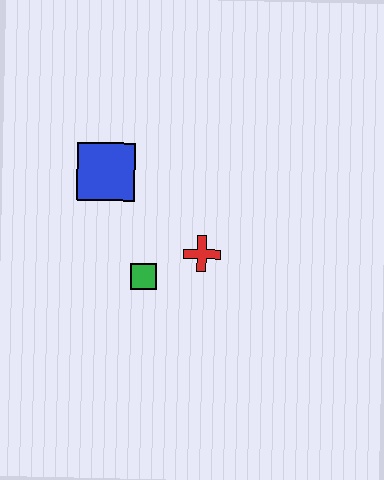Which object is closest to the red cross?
The green square is closest to the red cross.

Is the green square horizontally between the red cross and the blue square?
Yes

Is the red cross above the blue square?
No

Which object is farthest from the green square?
The blue square is farthest from the green square.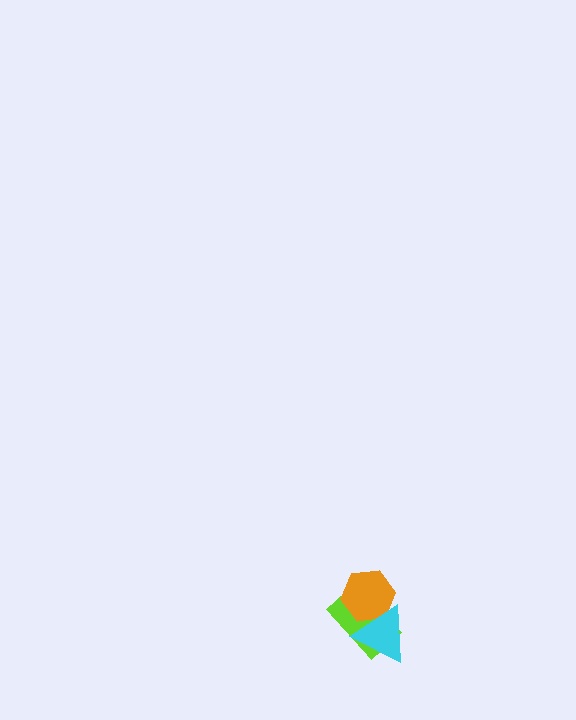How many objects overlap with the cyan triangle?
2 objects overlap with the cyan triangle.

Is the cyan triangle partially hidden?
No, no other shape covers it.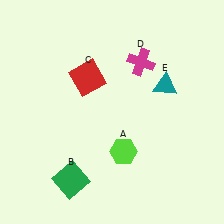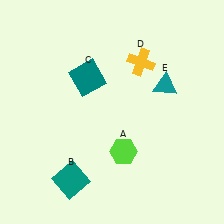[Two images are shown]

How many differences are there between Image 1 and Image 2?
There are 3 differences between the two images.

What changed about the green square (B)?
In Image 1, B is green. In Image 2, it changed to teal.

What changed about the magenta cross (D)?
In Image 1, D is magenta. In Image 2, it changed to yellow.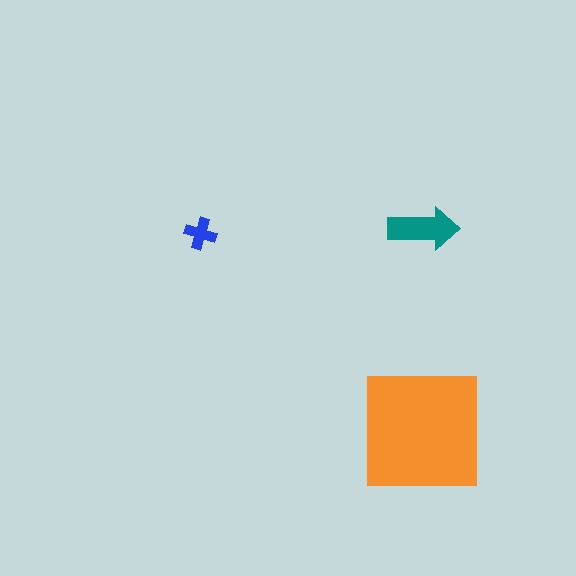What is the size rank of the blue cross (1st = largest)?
3rd.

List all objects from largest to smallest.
The orange square, the teal arrow, the blue cross.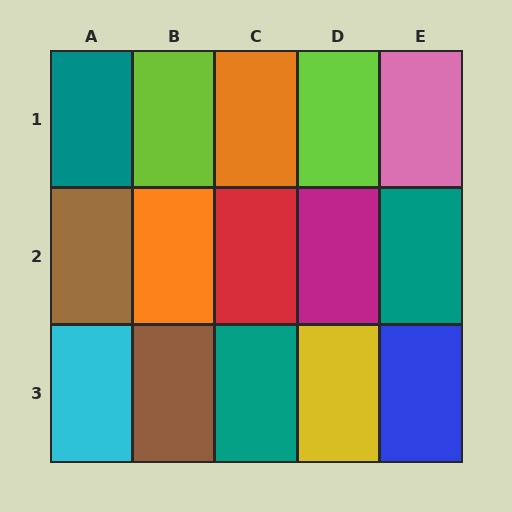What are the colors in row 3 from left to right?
Cyan, brown, teal, yellow, blue.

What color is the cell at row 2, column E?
Teal.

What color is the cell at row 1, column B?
Lime.